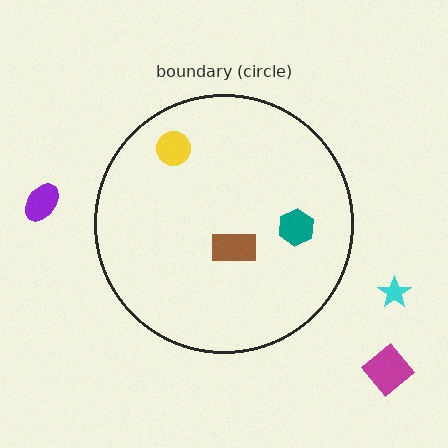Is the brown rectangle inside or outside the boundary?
Inside.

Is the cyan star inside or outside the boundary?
Outside.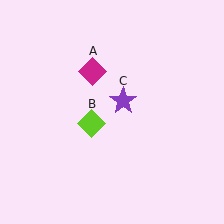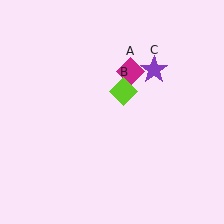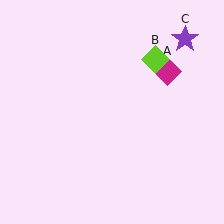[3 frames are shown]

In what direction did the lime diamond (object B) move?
The lime diamond (object B) moved up and to the right.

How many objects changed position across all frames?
3 objects changed position: magenta diamond (object A), lime diamond (object B), purple star (object C).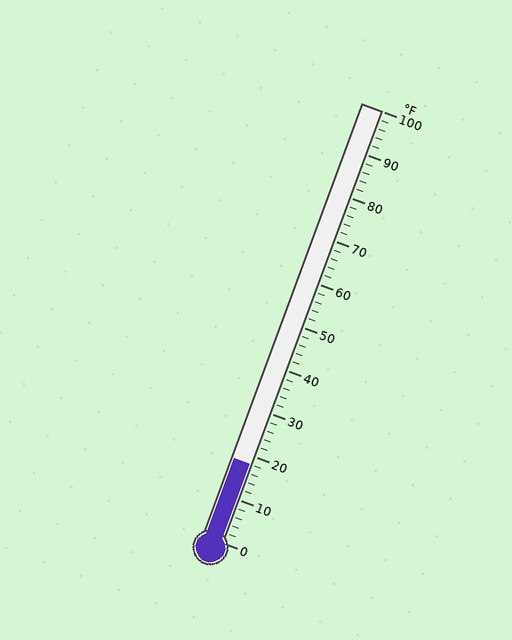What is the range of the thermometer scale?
The thermometer scale ranges from 0°F to 100°F.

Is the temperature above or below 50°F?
The temperature is below 50°F.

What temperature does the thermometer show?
The thermometer shows approximately 18°F.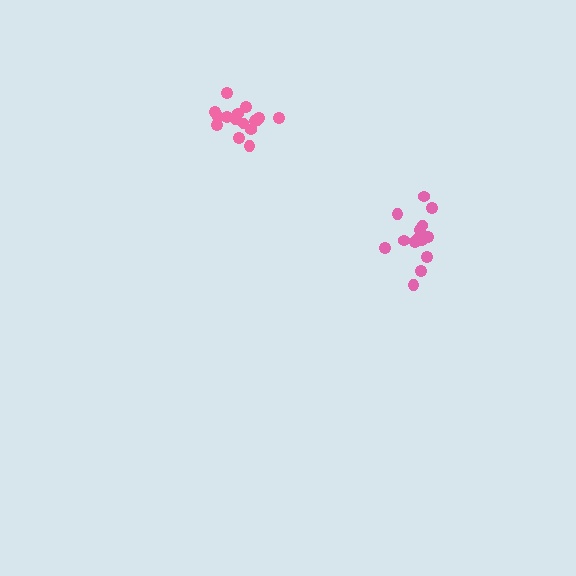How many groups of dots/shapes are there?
There are 2 groups.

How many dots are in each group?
Group 1: 14 dots, Group 2: 16 dots (30 total).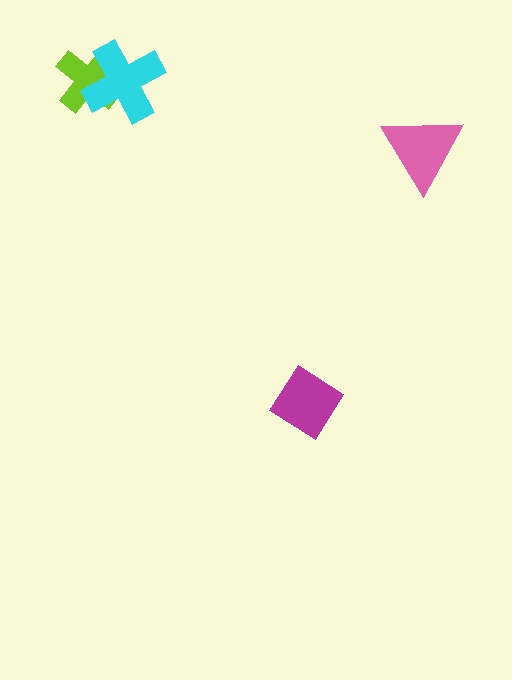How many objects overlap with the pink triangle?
0 objects overlap with the pink triangle.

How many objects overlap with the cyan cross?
1 object overlaps with the cyan cross.